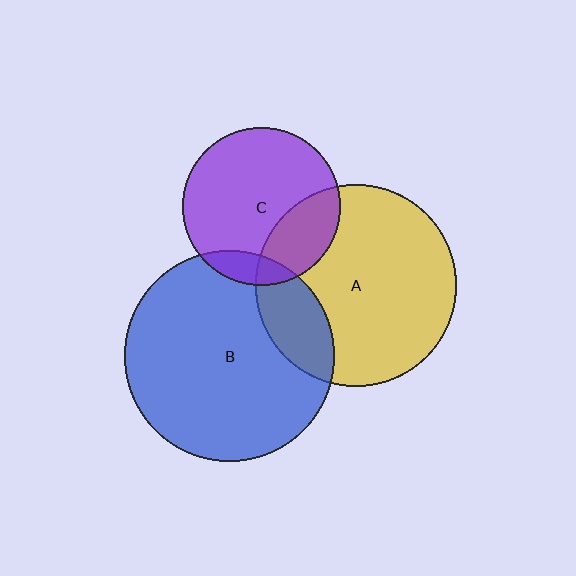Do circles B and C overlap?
Yes.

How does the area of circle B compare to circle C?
Approximately 1.8 times.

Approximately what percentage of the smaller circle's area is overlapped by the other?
Approximately 10%.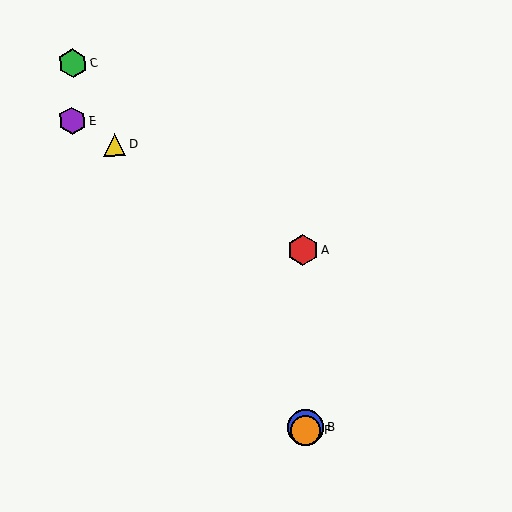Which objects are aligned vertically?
Objects A, B, F are aligned vertically.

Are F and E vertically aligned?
No, F is at x≈306 and E is at x≈72.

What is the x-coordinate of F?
Object F is at x≈306.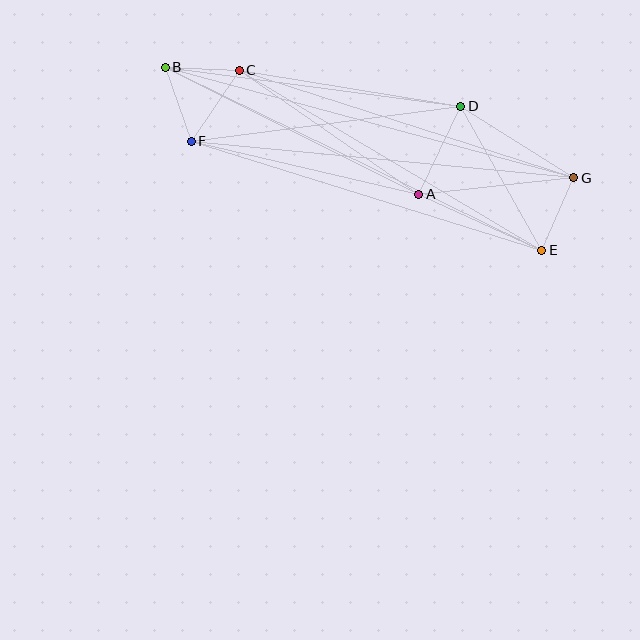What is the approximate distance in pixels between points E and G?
The distance between E and G is approximately 79 pixels.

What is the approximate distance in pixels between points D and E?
The distance between D and E is approximately 165 pixels.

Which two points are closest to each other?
Points B and C are closest to each other.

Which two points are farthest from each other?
Points B and G are farthest from each other.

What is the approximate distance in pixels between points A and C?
The distance between A and C is approximately 218 pixels.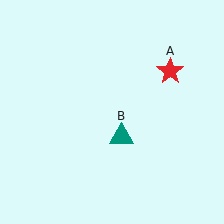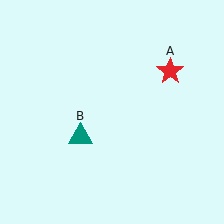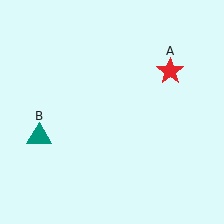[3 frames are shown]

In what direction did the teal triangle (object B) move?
The teal triangle (object B) moved left.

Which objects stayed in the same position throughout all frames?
Red star (object A) remained stationary.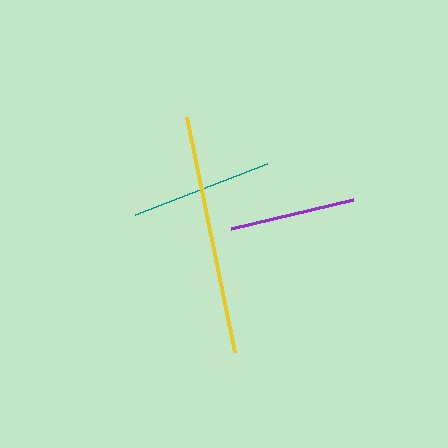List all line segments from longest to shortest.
From longest to shortest: yellow, teal, purple.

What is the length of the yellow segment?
The yellow segment is approximately 240 pixels long.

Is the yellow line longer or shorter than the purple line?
The yellow line is longer than the purple line.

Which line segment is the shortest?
The purple line is the shortest at approximately 126 pixels.